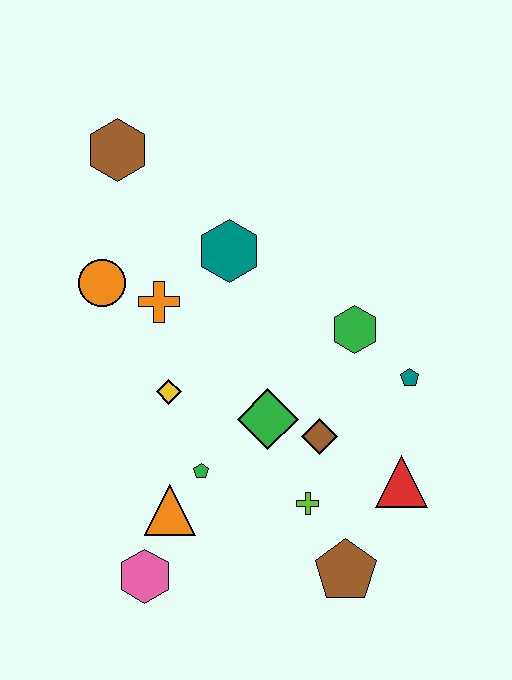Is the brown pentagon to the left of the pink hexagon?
No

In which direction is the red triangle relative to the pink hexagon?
The red triangle is to the right of the pink hexagon.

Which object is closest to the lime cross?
The brown diamond is closest to the lime cross.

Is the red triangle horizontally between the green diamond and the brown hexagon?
No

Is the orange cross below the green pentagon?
No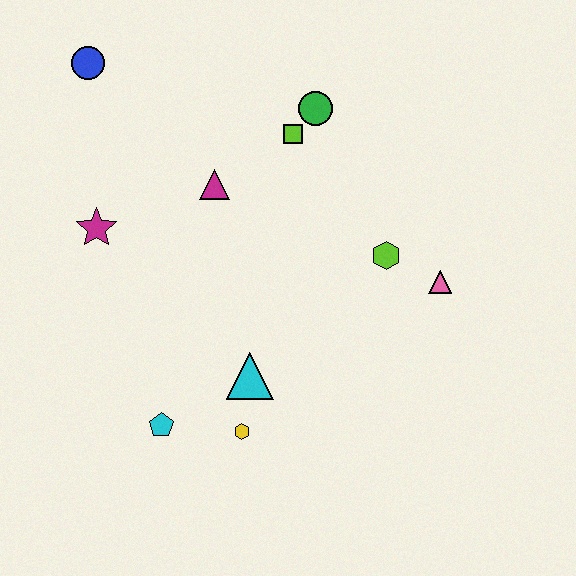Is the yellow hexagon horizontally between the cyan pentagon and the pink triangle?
Yes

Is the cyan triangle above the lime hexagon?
No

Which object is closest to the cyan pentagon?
The yellow hexagon is closest to the cyan pentagon.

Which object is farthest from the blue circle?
The pink triangle is farthest from the blue circle.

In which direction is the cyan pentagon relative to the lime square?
The cyan pentagon is below the lime square.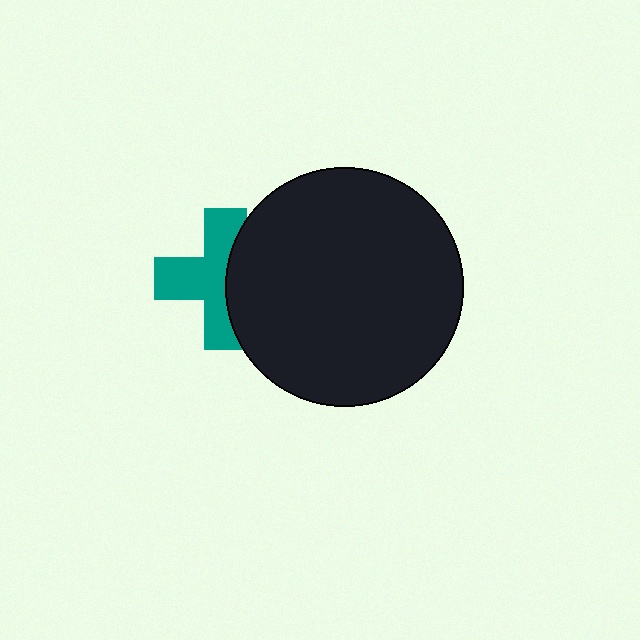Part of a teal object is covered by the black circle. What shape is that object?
It is a cross.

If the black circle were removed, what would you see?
You would see the complete teal cross.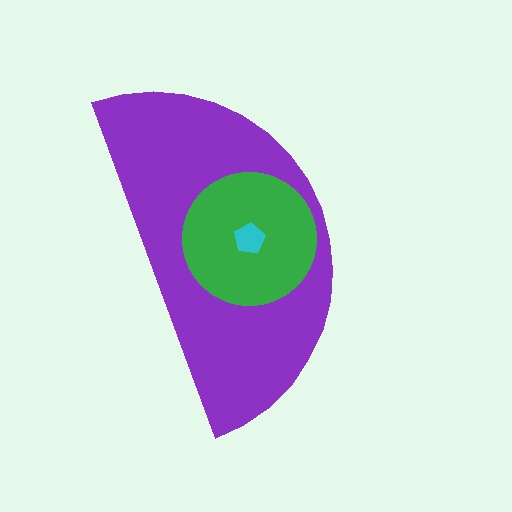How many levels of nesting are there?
3.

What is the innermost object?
The cyan pentagon.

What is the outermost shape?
The purple semicircle.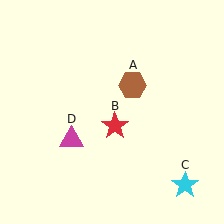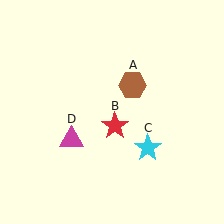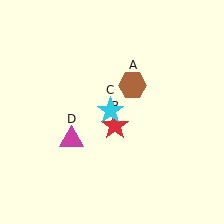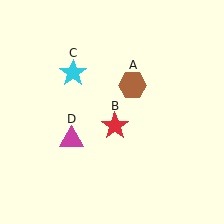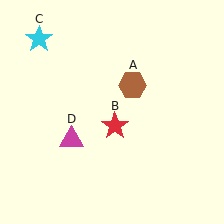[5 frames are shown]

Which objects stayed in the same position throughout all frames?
Brown hexagon (object A) and red star (object B) and magenta triangle (object D) remained stationary.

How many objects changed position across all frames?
1 object changed position: cyan star (object C).